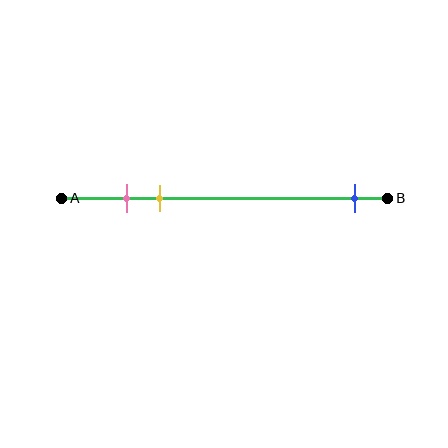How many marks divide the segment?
There are 3 marks dividing the segment.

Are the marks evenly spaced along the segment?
No, the marks are not evenly spaced.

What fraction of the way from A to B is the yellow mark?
The yellow mark is approximately 30% (0.3) of the way from A to B.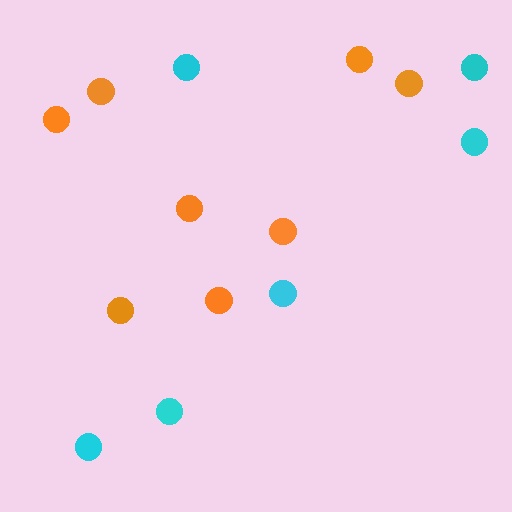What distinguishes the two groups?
There are 2 groups: one group of orange circles (8) and one group of cyan circles (6).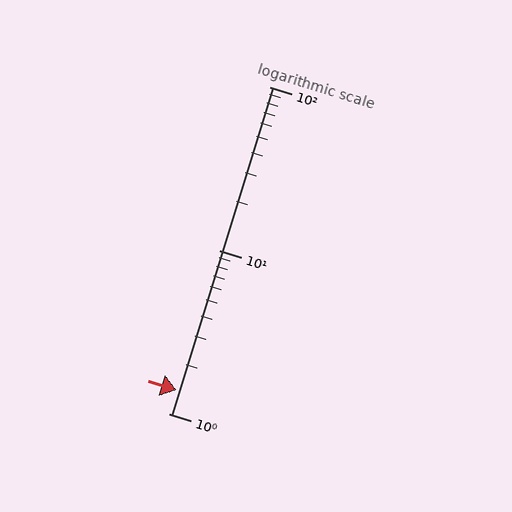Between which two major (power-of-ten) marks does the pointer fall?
The pointer is between 1 and 10.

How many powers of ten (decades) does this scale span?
The scale spans 2 decades, from 1 to 100.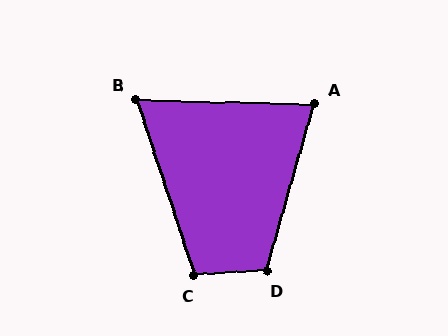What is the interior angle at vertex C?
Approximately 105 degrees (obtuse).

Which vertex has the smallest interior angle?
B, at approximately 70 degrees.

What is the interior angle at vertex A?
Approximately 75 degrees (acute).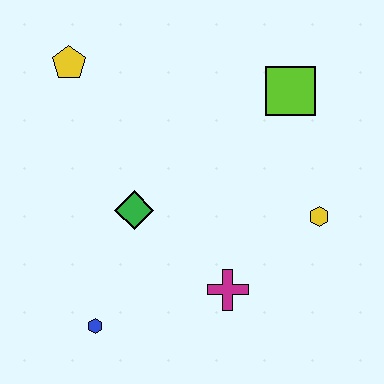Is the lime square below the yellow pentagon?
Yes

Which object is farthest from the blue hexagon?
The lime square is farthest from the blue hexagon.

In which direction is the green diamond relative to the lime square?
The green diamond is to the left of the lime square.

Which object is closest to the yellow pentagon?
The green diamond is closest to the yellow pentagon.